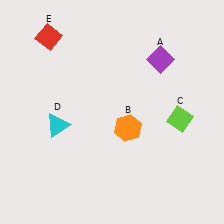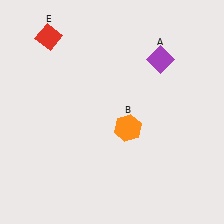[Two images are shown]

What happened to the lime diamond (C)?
The lime diamond (C) was removed in Image 2. It was in the bottom-right area of Image 1.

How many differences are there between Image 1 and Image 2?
There are 2 differences between the two images.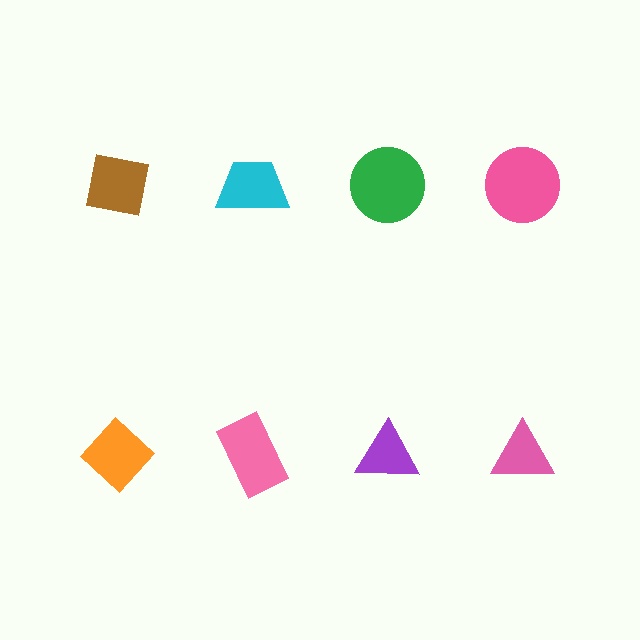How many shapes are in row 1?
4 shapes.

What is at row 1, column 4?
A pink circle.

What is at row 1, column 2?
A cyan trapezoid.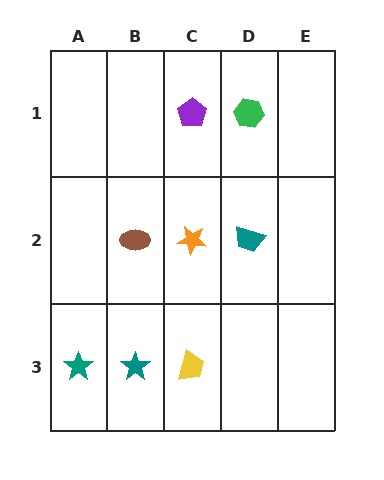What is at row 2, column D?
A teal trapezoid.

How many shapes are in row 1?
2 shapes.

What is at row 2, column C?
An orange star.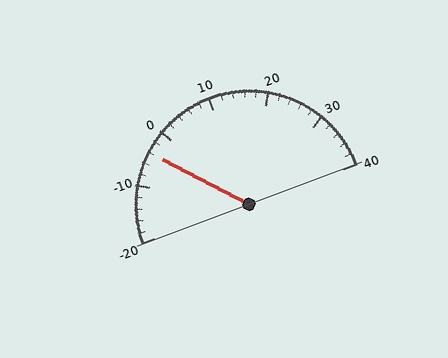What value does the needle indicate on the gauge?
The needle indicates approximately -4.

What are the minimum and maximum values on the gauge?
The gauge ranges from -20 to 40.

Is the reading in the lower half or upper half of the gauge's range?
The reading is in the lower half of the range (-20 to 40).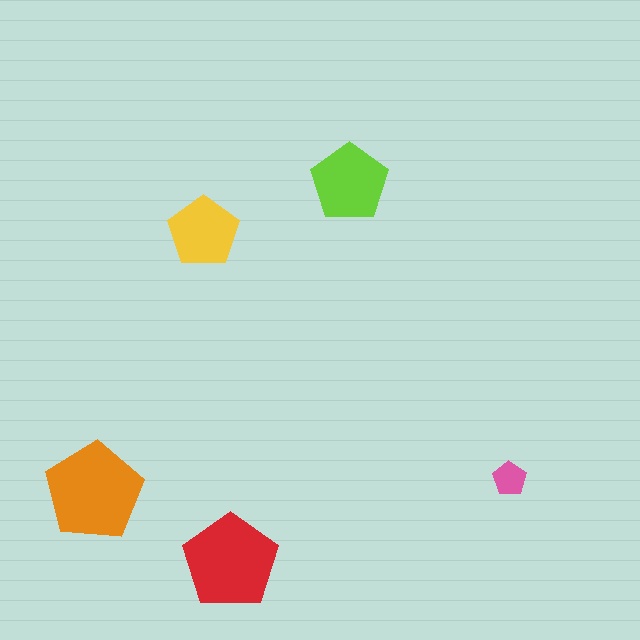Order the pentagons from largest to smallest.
the orange one, the red one, the lime one, the yellow one, the pink one.